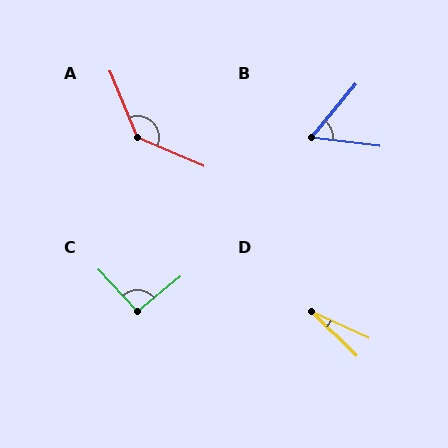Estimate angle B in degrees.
Approximately 57 degrees.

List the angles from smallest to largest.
D (20°), B (57°), C (94°), A (136°).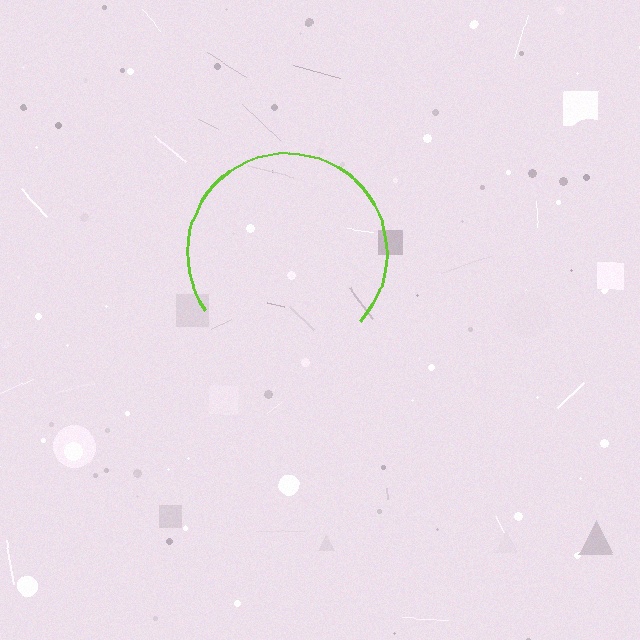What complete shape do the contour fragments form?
The contour fragments form a circle.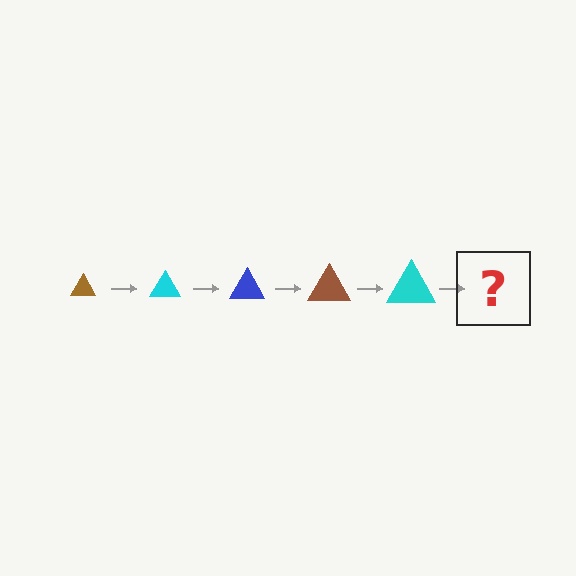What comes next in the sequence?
The next element should be a blue triangle, larger than the previous one.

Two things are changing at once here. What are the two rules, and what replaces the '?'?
The two rules are that the triangle grows larger each step and the color cycles through brown, cyan, and blue. The '?' should be a blue triangle, larger than the previous one.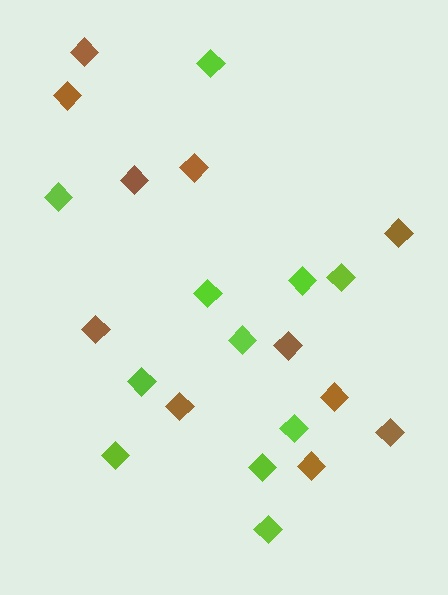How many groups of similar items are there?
There are 2 groups: one group of brown diamonds (11) and one group of lime diamonds (11).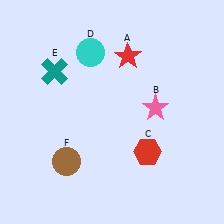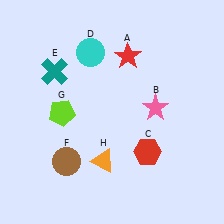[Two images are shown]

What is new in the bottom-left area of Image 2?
A lime pentagon (G) was added in the bottom-left area of Image 2.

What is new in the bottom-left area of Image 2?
An orange triangle (H) was added in the bottom-left area of Image 2.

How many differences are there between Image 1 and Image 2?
There are 2 differences between the two images.